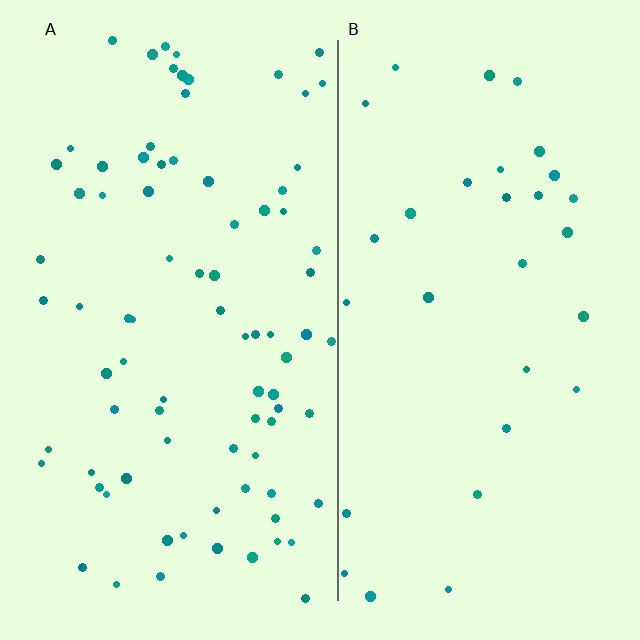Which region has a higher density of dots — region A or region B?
A (the left).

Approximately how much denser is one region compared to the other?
Approximately 2.7× — region A over region B.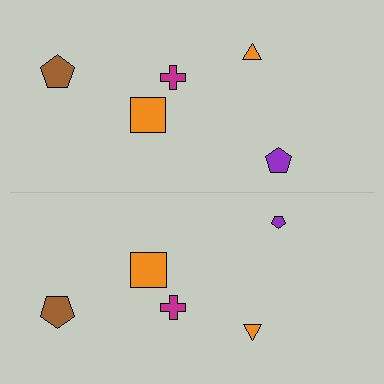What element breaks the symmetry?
The purple pentagon on the bottom side has a different size than its mirror counterpart.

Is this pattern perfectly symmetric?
No, the pattern is not perfectly symmetric. The purple pentagon on the bottom side has a different size than its mirror counterpart.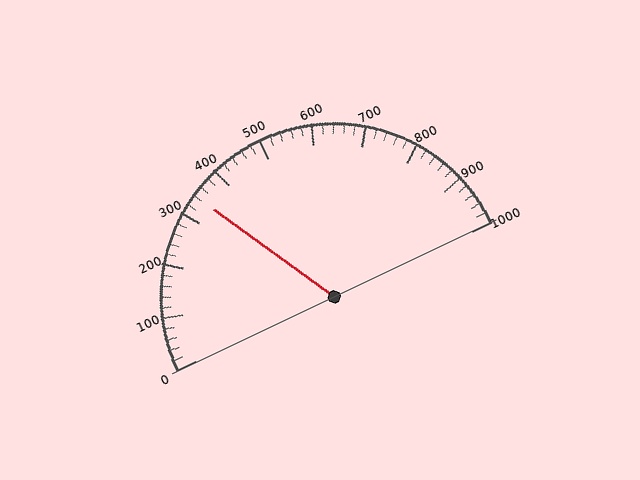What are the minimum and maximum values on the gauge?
The gauge ranges from 0 to 1000.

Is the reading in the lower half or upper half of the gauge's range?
The reading is in the lower half of the range (0 to 1000).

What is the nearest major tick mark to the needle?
The nearest major tick mark is 300.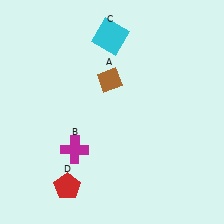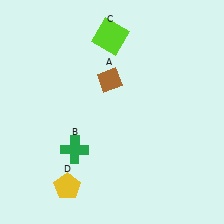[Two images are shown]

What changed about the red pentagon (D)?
In Image 1, D is red. In Image 2, it changed to yellow.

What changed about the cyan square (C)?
In Image 1, C is cyan. In Image 2, it changed to lime.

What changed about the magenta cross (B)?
In Image 1, B is magenta. In Image 2, it changed to green.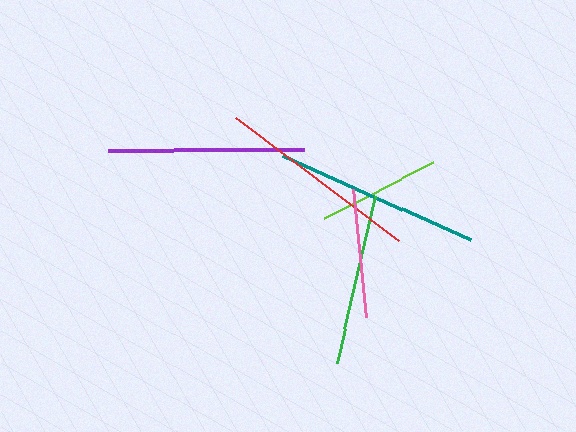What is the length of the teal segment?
The teal segment is approximately 207 pixels long.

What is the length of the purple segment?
The purple segment is approximately 196 pixels long.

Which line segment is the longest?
The teal line is the longest at approximately 207 pixels.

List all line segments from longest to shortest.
From longest to shortest: teal, red, purple, green, pink, lime.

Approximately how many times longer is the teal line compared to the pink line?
The teal line is approximately 1.6 times the length of the pink line.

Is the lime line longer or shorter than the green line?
The green line is longer than the lime line.